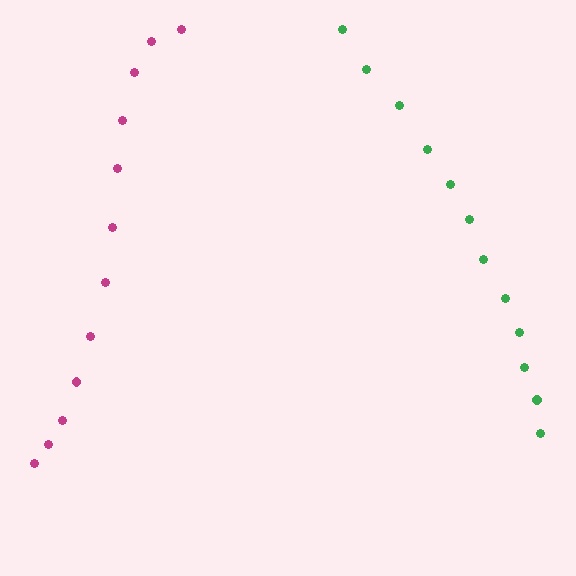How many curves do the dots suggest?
There are 2 distinct paths.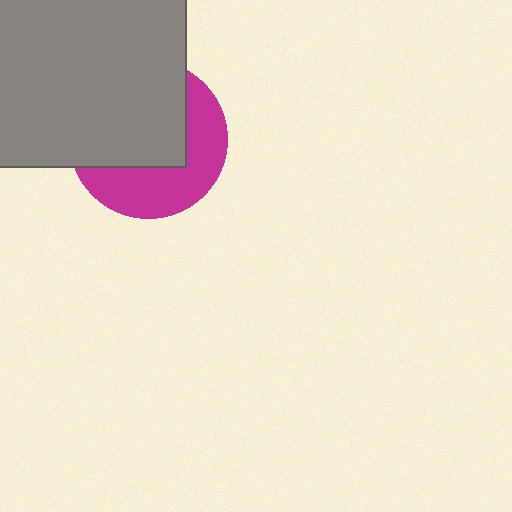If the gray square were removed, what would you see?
You would see the complete magenta circle.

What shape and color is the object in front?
The object in front is a gray square.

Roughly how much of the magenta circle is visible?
A small part of it is visible (roughly 44%).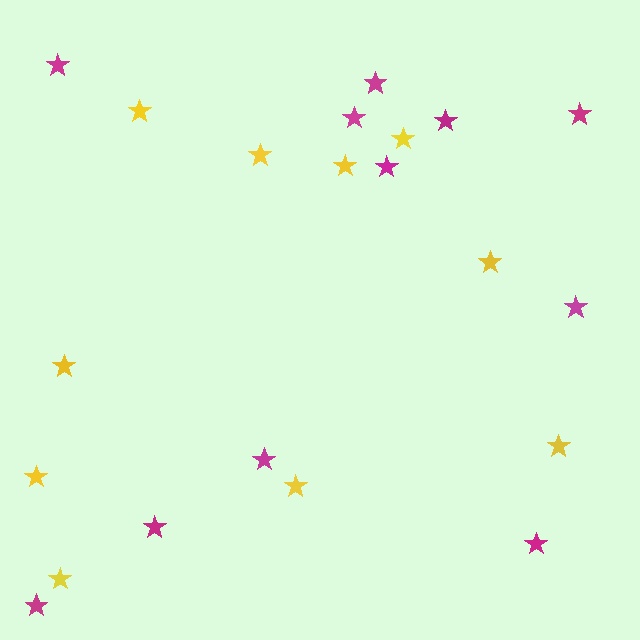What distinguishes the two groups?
There are 2 groups: one group of yellow stars (10) and one group of magenta stars (11).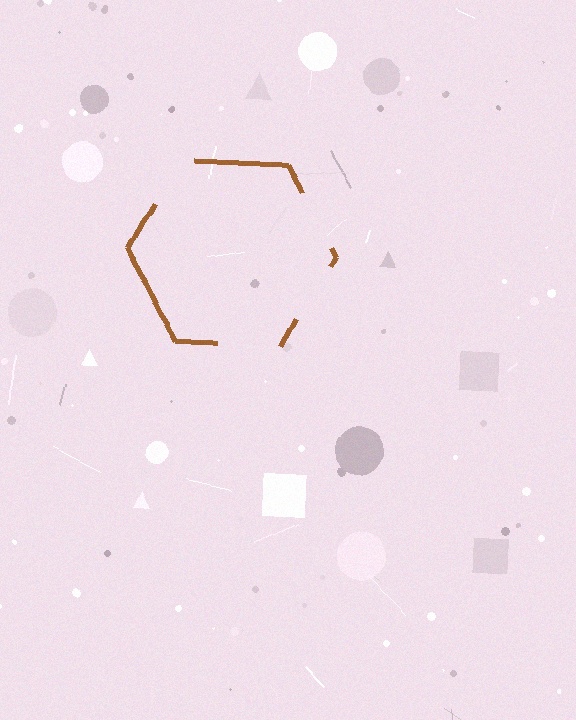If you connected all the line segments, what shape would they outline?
They would outline a hexagon.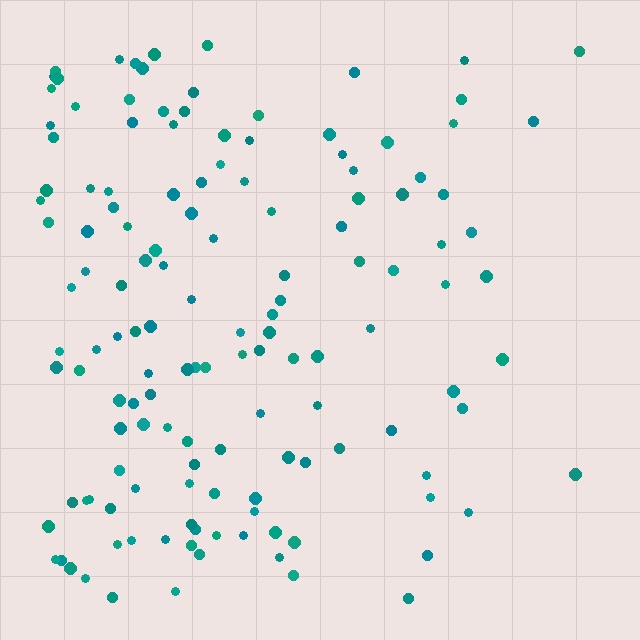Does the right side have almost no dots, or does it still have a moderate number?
Still a moderate number, just noticeably fewer than the left.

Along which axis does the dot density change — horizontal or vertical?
Horizontal.